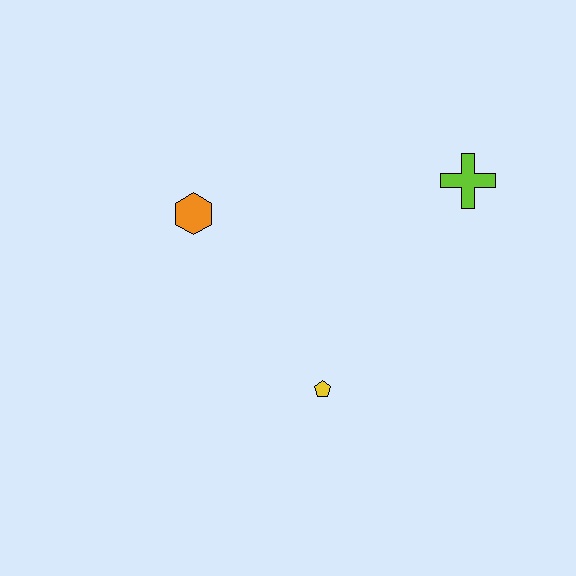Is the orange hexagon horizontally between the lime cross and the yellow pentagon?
No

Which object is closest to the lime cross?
The yellow pentagon is closest to the lime cross.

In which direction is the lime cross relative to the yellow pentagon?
The lime cross is above the yellow pentagon.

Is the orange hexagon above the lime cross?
No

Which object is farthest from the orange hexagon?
The lime cross is farthest from the orange hexagon.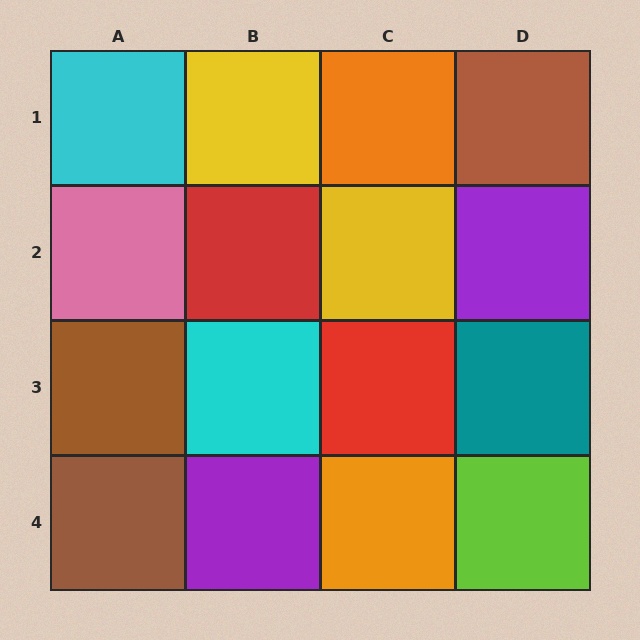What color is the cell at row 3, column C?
Red.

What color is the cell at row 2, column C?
Yellow.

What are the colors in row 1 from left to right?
Cyan, yellow, orange, brown.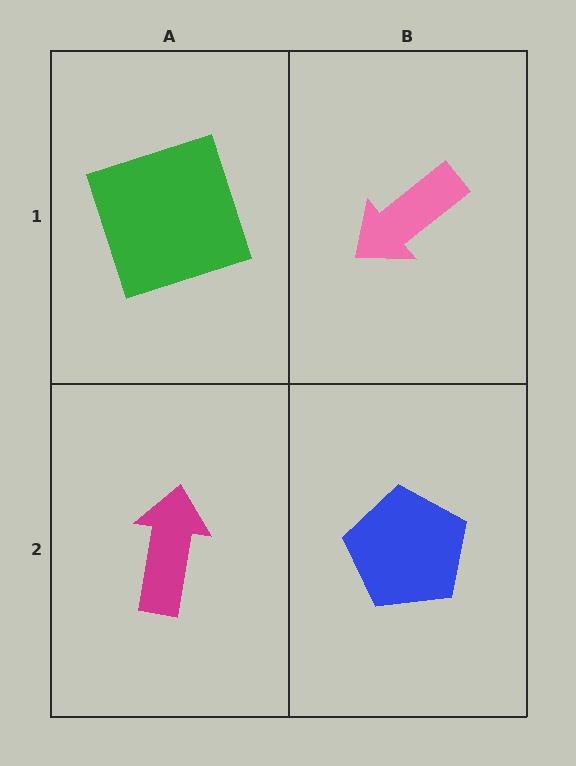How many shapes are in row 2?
2 shapes.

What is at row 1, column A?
A green square.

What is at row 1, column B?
A pink arrow.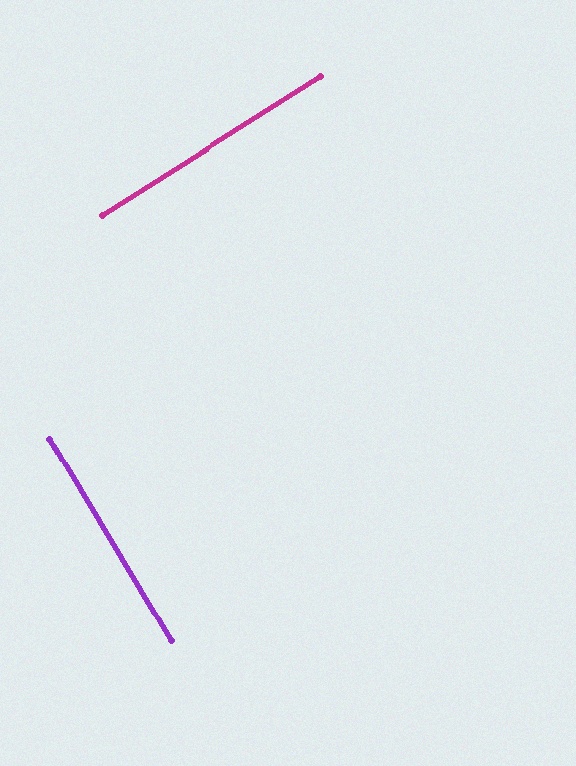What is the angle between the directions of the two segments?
Approximately 88 degrees.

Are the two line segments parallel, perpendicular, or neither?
Perpendicular — they meet at approximately 88°.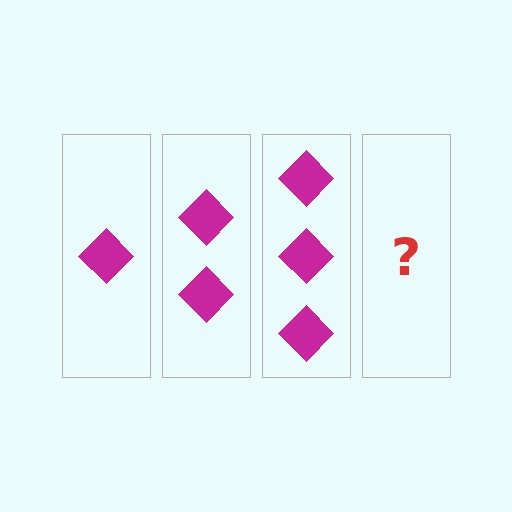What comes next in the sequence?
The next element should be 4 diamonds.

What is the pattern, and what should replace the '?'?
The pattern is that each step adds one more diamond. The '?' should be 4 diamonds.